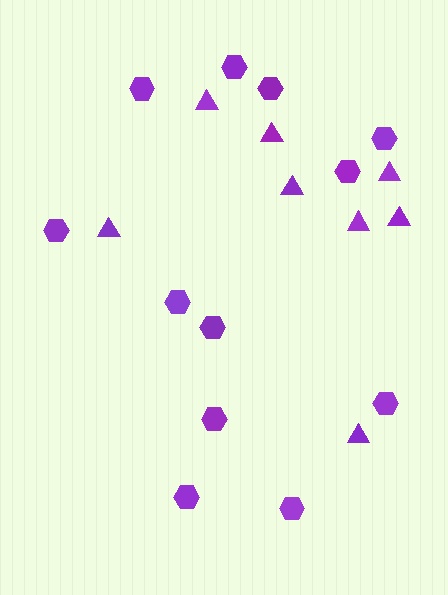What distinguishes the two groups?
There are 2 groups: one group of triangles (8) and one group of hexagons (12).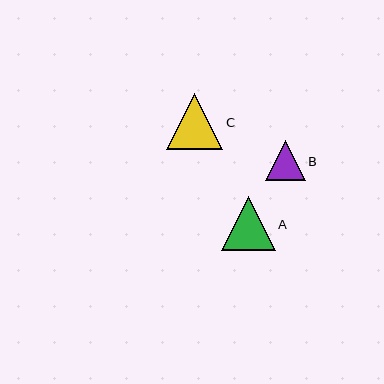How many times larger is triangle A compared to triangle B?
Triangle A is approximately 1.4 times the size of triangle B.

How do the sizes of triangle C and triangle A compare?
Triangle C and triangle A are approximately the same size.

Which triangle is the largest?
Triangle C is the largest with a size of approximately 56 pixels.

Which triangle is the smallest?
Triangle B is the smallest with a size of approximately 40 pixels.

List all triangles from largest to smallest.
From largest to smallest: C, A, B.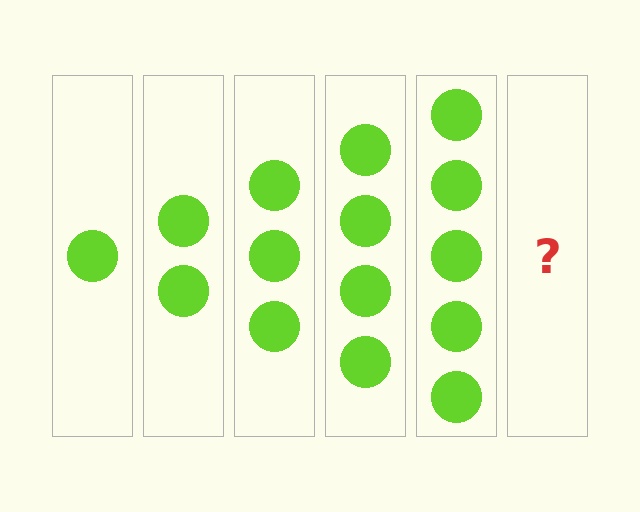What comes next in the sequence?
The next element should be 6 circles.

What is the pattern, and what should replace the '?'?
The pattern is that each step adds one more circle. The '?' should be 6 circles.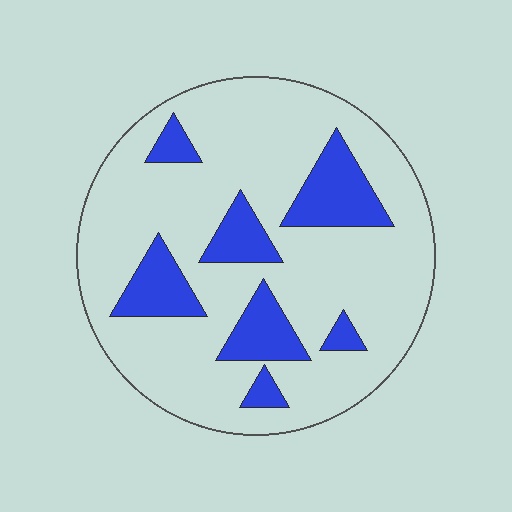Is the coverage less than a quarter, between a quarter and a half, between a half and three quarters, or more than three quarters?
Less than a quarter.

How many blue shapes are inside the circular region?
7.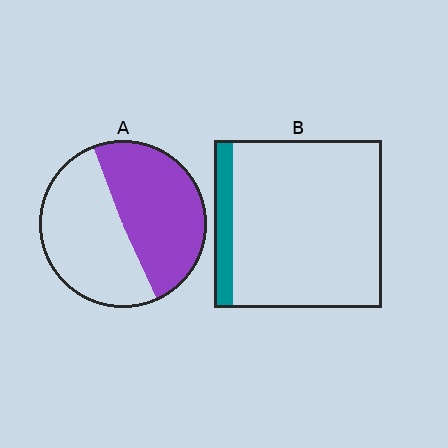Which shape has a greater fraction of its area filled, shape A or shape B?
Shape A.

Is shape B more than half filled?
No.